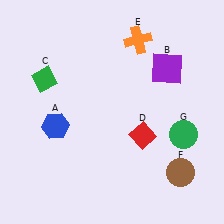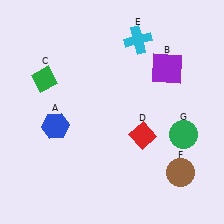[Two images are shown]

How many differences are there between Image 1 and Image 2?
There is 1 difference between the two images.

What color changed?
The cross (E) changed from orange in Image 1 to cyan in Image 2.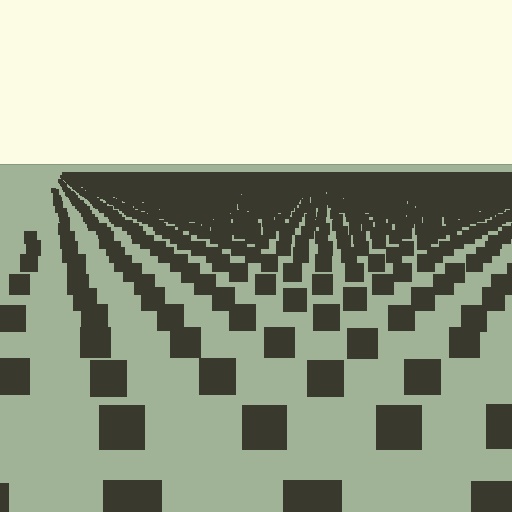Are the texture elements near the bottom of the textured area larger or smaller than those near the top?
Larger. Near the bottom, elements are closer to the viewer and appear at a bigger on-screen size.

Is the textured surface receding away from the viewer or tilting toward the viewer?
The surface is receding away from the viewer. Texture elements get smaller and denser toward the top.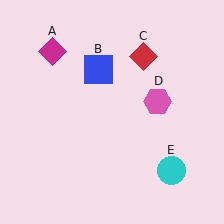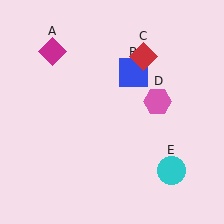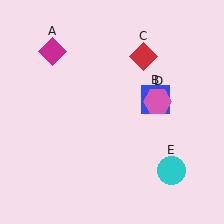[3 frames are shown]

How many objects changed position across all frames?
1 object changed position: blue square (object B).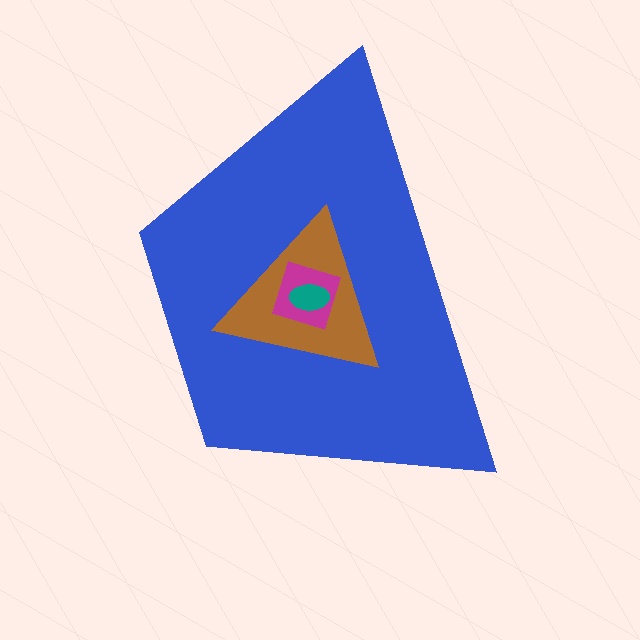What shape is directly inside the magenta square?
The teal ellipse.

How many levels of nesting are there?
4.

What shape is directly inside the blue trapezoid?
The brown triangle.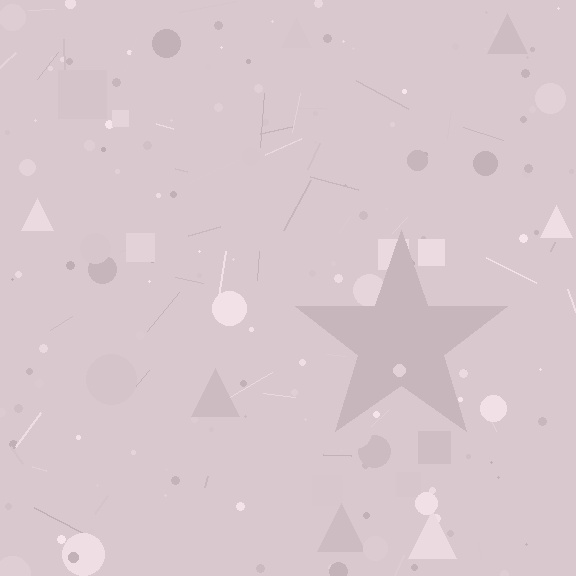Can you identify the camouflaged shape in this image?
The camouflaged shape is a star.